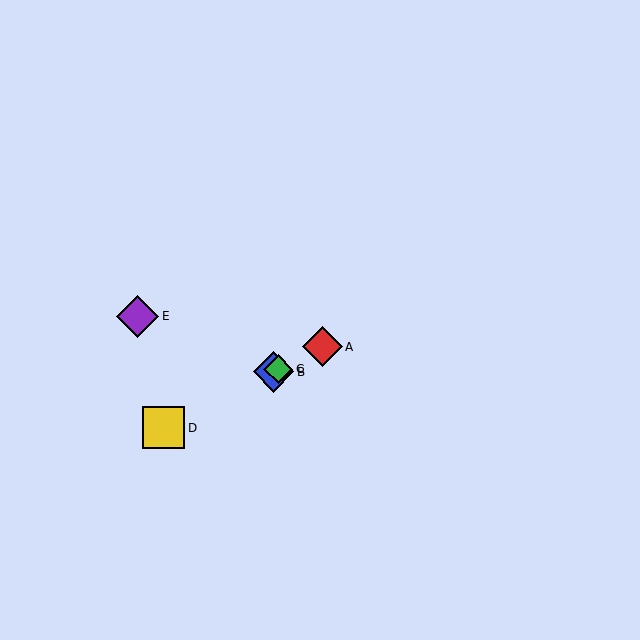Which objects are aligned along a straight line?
Objects A, B, C, D are aligned along a straight line.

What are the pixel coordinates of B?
Object B is at (273, 372).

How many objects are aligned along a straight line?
4 objects (A, B, C, D) are aligned along a straight line.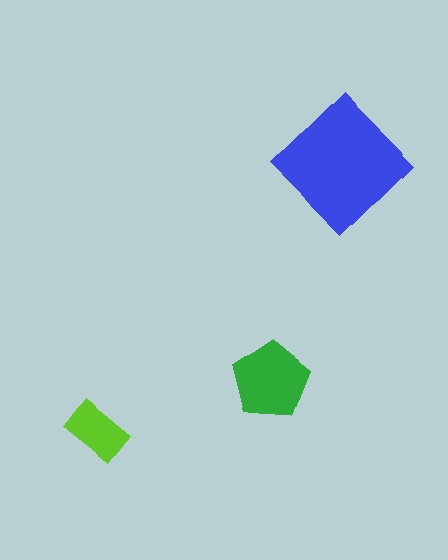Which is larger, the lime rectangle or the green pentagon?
The green pentagon.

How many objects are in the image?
There are 3 objects in the image.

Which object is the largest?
The blue diamond.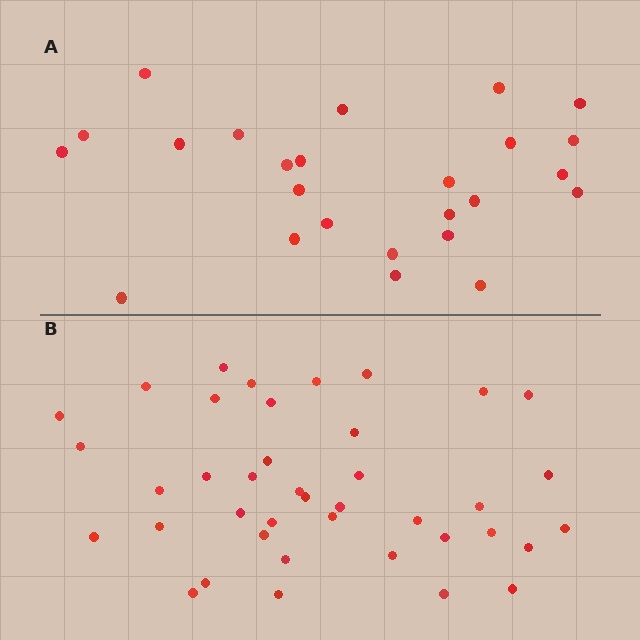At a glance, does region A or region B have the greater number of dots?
Region B (the bottom region) has more dots.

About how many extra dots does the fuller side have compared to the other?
Region B has approximately 15 more dots than region A.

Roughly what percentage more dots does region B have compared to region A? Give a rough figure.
About 60% more.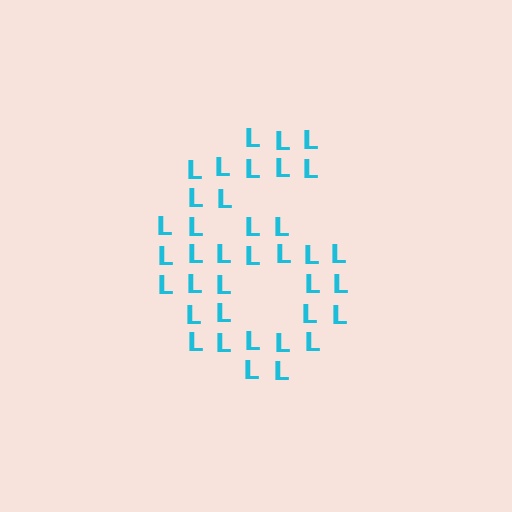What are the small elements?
The small elements are letter L's.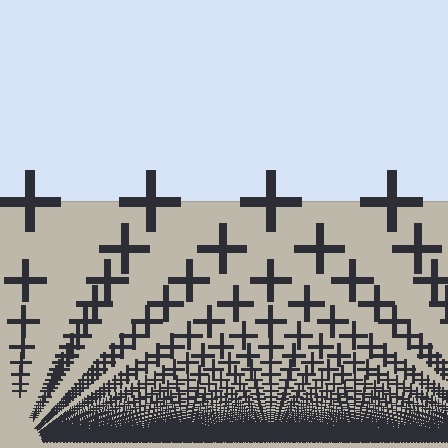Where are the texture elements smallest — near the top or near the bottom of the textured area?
Near the bottom.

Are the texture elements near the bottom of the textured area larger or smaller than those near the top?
Smaller. The gradient is inverted — elements near the bottom are smaller and denser.